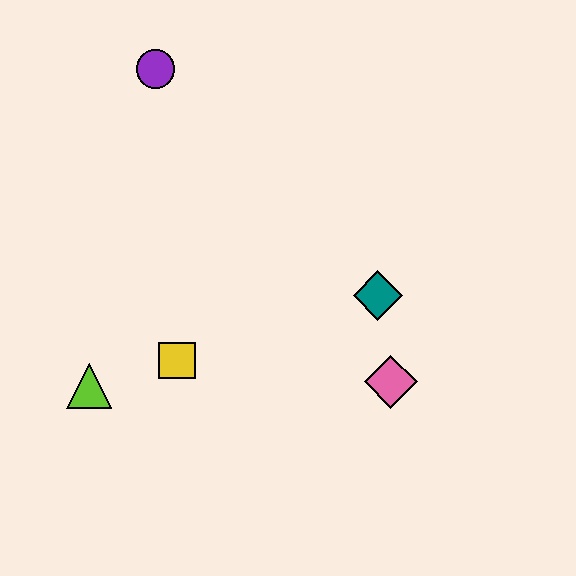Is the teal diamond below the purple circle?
Yes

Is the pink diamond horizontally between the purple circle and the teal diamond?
No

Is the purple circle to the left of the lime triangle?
No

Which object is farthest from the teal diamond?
The purple circle is farthest from the teal diamond.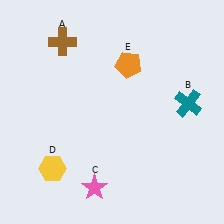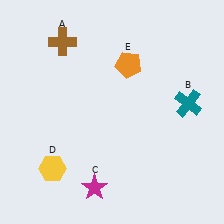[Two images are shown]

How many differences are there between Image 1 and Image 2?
There is 1 difference between the two images.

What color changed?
The star (C) changed from pink in Image 1 to magenta in Image 2.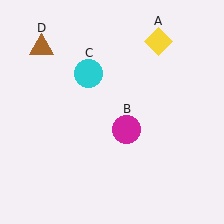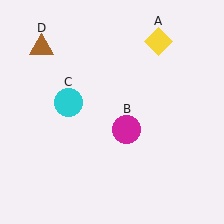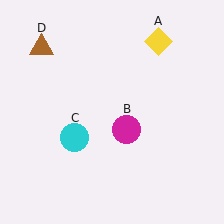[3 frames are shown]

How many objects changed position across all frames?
1 object changed position: cyan circle (object C).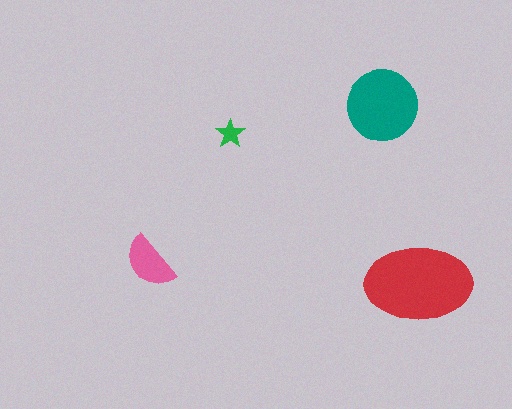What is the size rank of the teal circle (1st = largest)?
2nd.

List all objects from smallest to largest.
The green star, the pink semicircle, the teal circle, the red ellipse.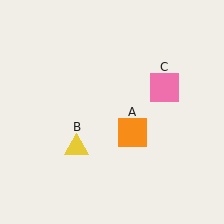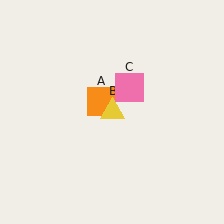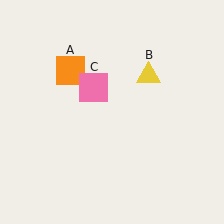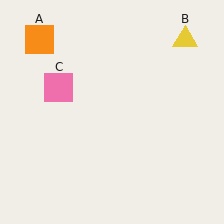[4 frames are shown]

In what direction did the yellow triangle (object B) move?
The yellow triangle (object B) moved up and to the right.